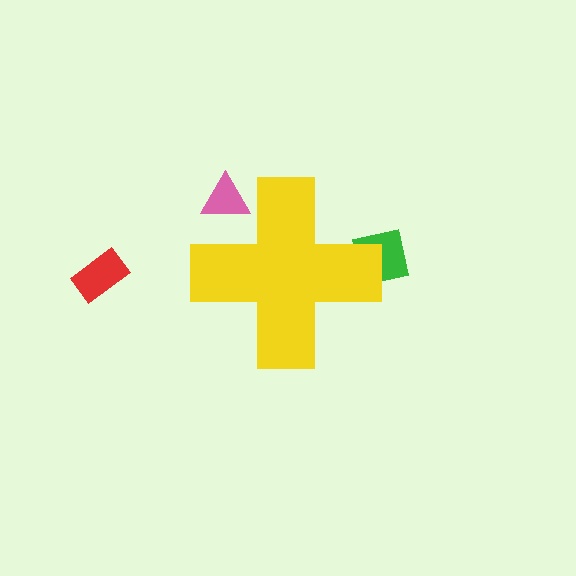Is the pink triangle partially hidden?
Yes, the pink triangle is partially hidden behind the yellow cross.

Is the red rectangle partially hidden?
No, the red rectangle is fully visible.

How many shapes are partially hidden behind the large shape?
2 shapes are partially hidden.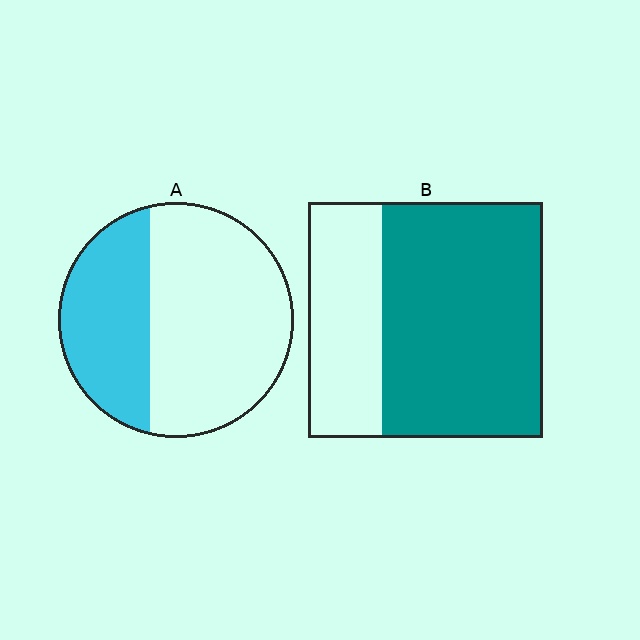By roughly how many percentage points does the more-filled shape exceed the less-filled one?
By roughly 30 percentage points (B over A).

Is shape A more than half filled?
No.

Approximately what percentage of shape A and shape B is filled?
A is approximately 35% and B is approximately 70%.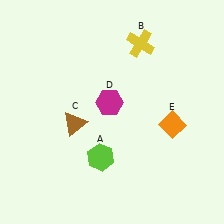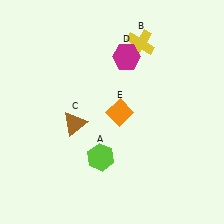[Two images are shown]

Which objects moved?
The objects that moved are: the magenta hexagon (D), the orange diamond (E).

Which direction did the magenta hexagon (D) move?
The magenta hexagon (D) moved up.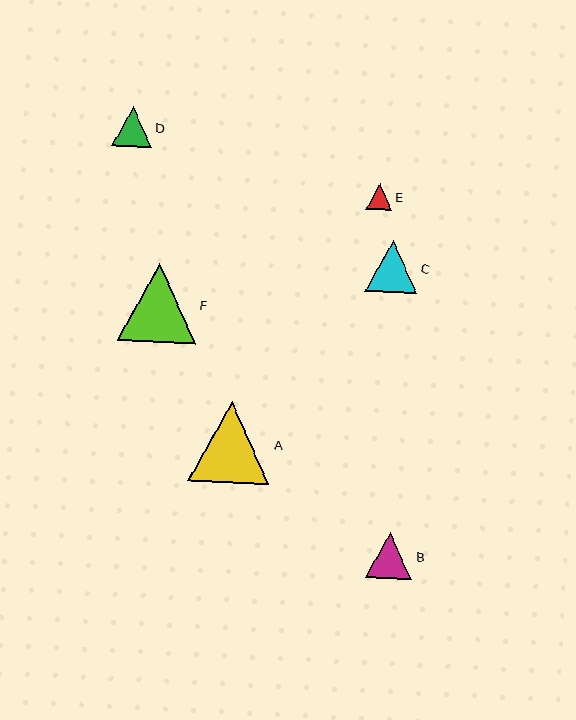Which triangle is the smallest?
Triangle E is the smallest with a size of approximately 26 pixels.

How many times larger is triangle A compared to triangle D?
Triangle A is approximately 2.0 times the size of triangle D.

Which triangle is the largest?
Triangle A is the largest with a size of approximately 81 pixels.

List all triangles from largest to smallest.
From largest to smallest: A, F, C, B, D, E.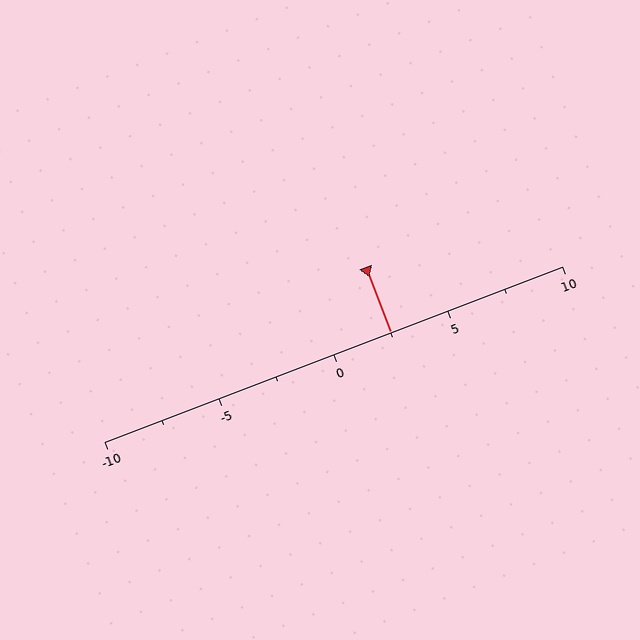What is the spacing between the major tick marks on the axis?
The major ticks are spaced 5 apart.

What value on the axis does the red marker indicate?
The marker indicates approximately 2.5.